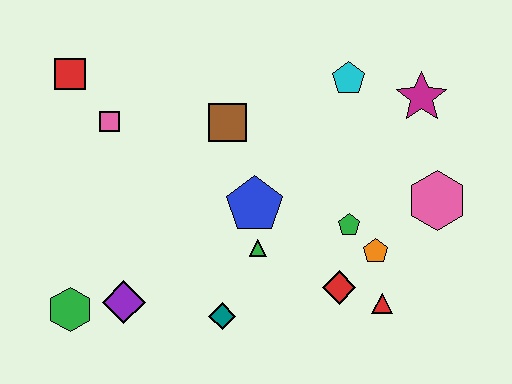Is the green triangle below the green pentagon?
Yes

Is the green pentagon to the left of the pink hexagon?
Yes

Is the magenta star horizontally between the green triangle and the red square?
No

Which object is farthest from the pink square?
The pink hexagon is farthest from the pink square.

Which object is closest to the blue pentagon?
The green triangle is closest to the blue pentagon.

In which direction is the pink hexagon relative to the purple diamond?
The pink hexagon is to the right of the purple diamond.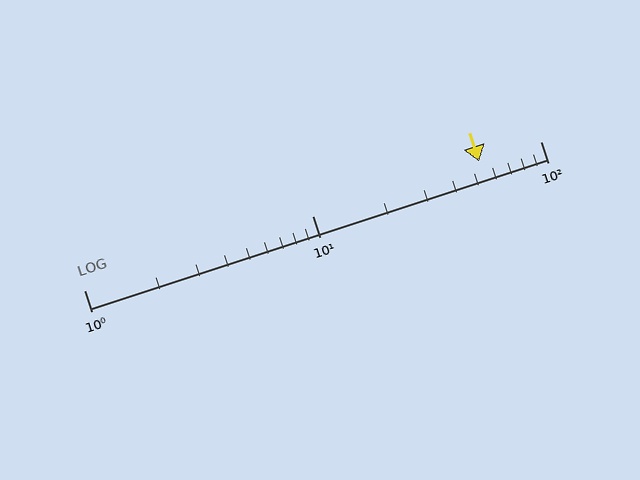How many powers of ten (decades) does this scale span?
The scale spans 2 decades, from 1 to 100.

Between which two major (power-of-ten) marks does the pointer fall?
The pointer is between 10 and 100.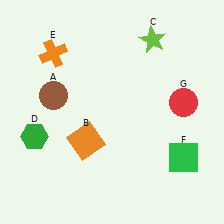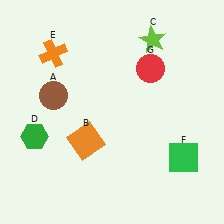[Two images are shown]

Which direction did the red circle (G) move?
The red circle (G) moved up.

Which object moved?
The red circle (G) moved up.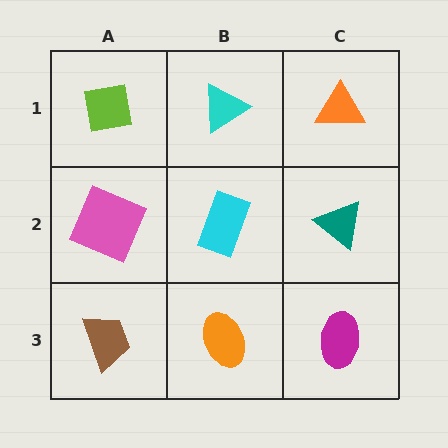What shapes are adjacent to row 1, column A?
A pink square (row 2, column A), a cyan triangle (row 1, column B).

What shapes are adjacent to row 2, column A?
A lime square (row 1, column A), a brown trapezoid (row 3, column A), a cyan rectangle (row 2, column B).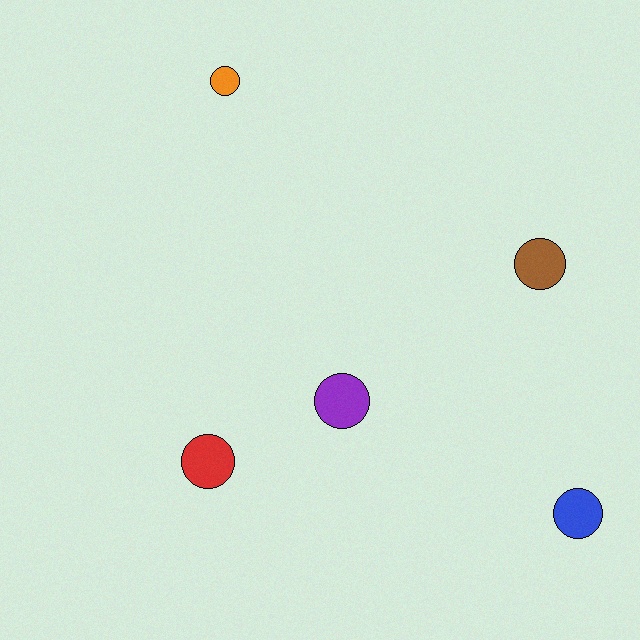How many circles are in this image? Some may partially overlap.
There are 5 circles.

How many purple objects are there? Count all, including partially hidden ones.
There is 1 purple object.